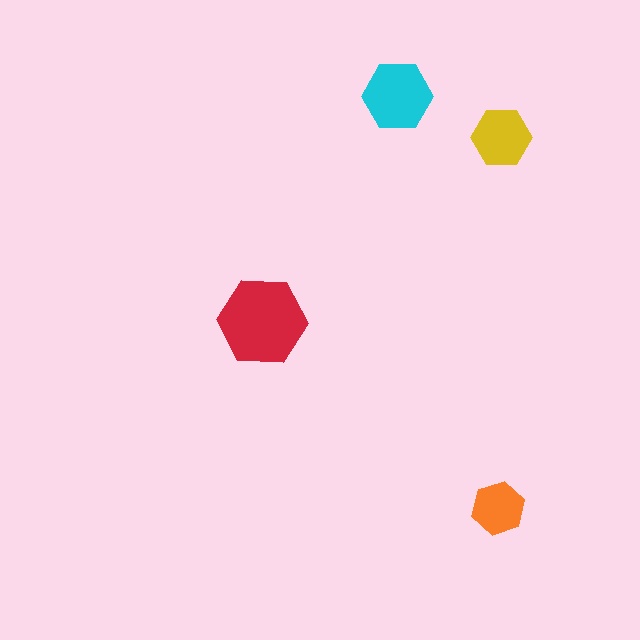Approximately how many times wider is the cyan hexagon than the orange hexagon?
About 1.5 times wider.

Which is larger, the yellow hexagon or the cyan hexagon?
The cyan one.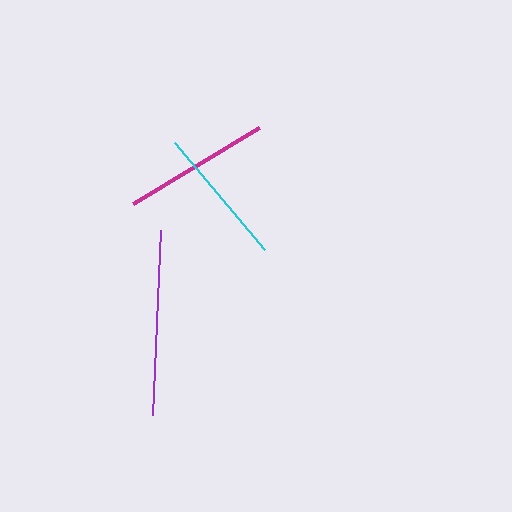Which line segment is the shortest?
The cyan line is the shortest at approximately 140 pixels.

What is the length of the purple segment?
The purple segment is approximately 185 pixels long.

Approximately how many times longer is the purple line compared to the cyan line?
The purple line is approximately 1.3 times the length of the cyan line.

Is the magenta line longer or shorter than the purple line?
The purple line is longer than the magenta line.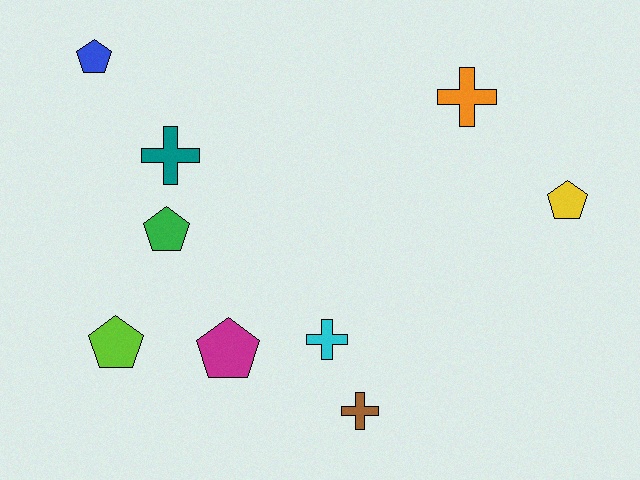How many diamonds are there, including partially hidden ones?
There are no diamonds.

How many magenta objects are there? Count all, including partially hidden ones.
There is 1 magenta object.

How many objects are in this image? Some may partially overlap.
There are 9 objects.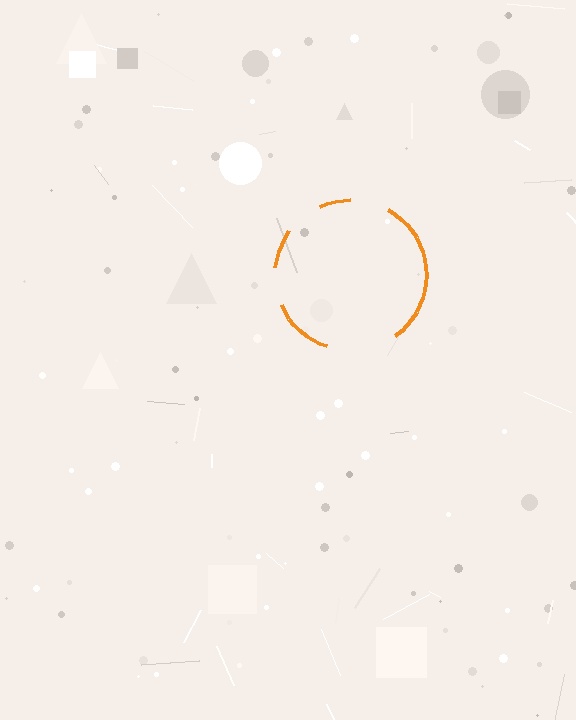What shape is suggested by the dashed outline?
The dashed outline suggests a circle.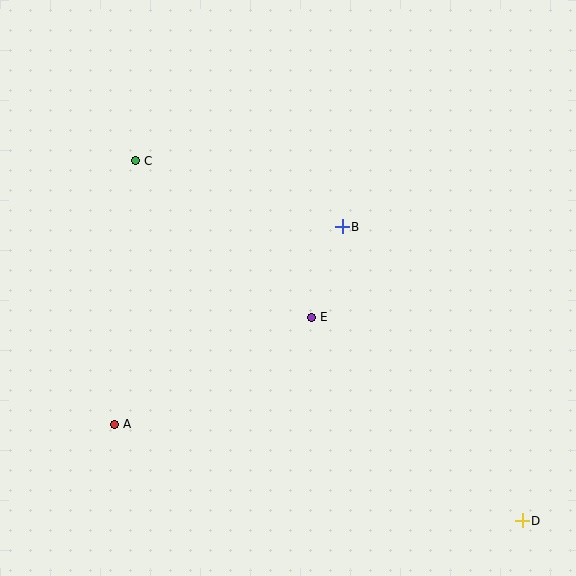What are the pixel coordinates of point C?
Point C is at (135, 161).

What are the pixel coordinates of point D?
Point D is at (522, 521).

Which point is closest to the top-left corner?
Point C is closest to the top-left corner.